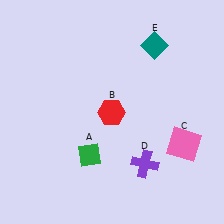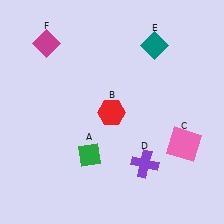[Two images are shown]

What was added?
A magenta diamond (F) was added in Image 2.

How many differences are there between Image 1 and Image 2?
There is 1 difference between the two images.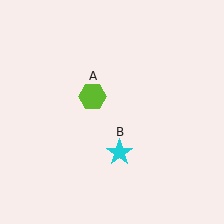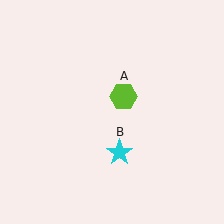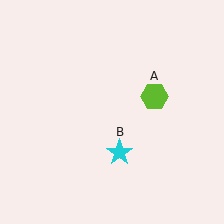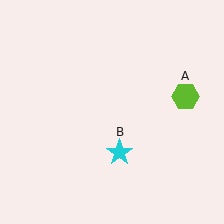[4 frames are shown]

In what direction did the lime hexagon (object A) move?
The lime hexagon (object A) moved right.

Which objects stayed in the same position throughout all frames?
Cyan star (object B) remained stationary.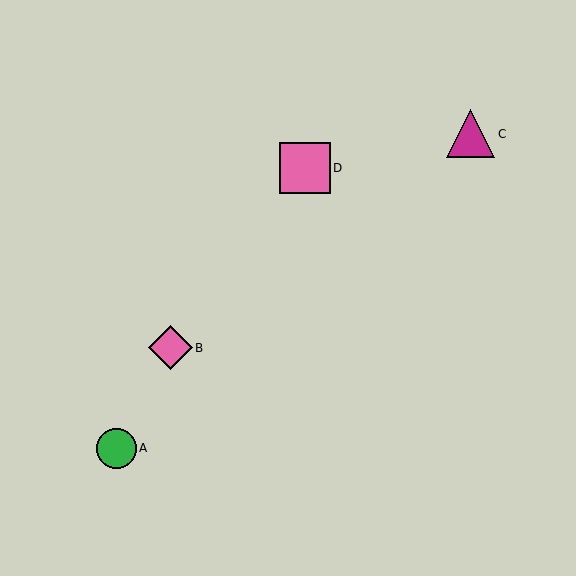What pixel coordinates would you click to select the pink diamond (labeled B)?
Click at (170, 348) to select the pink diamond B.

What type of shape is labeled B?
Shape B is a pink diamond.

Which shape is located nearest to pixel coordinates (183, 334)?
The pink diamond (labeled B) at (170, 348) is nearest to that location.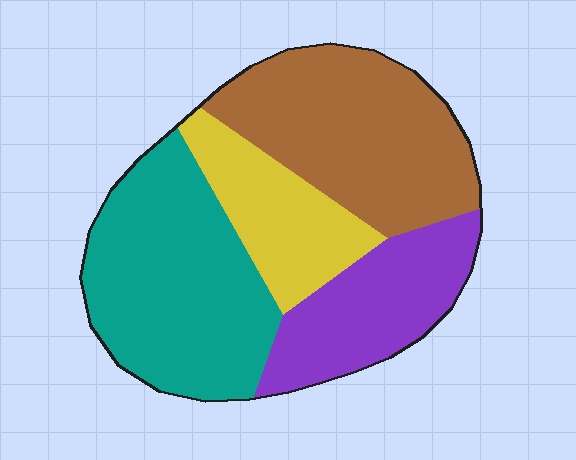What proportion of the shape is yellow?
Yellow covers about 15% of the shape.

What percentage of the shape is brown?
Brown covers around 30% of the shape.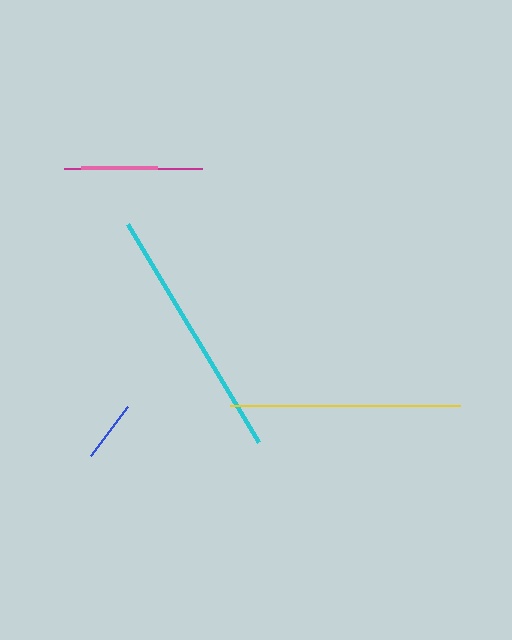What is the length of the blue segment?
The blue segment is approximately 61 pixels long.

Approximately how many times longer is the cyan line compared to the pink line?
The cyan line is approximately 3.3 times the length of the pink line.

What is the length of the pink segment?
The pink segment is approximately 76 pixels long.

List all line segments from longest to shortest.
From longest to shortest: cyan, yellow, magenta, pink, blue.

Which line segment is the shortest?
The blue line is the shortest at approximately 61 pixels.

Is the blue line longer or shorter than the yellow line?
The yellow line is longer than the blue line.